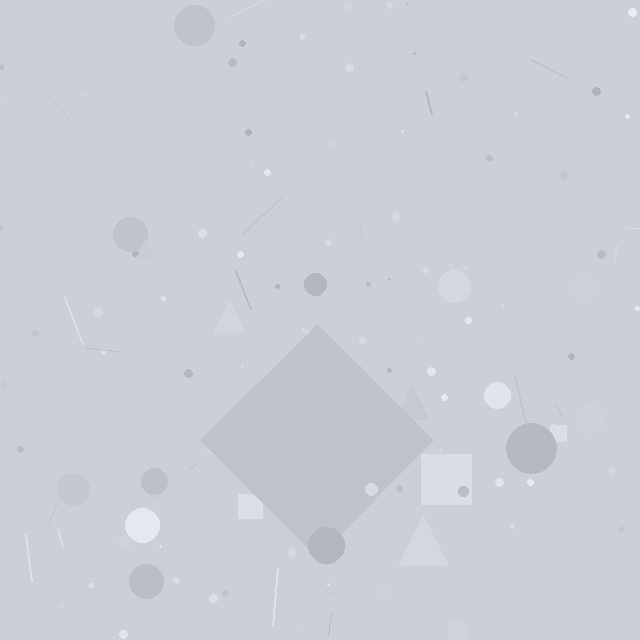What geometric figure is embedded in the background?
A diamond is embedded in the background.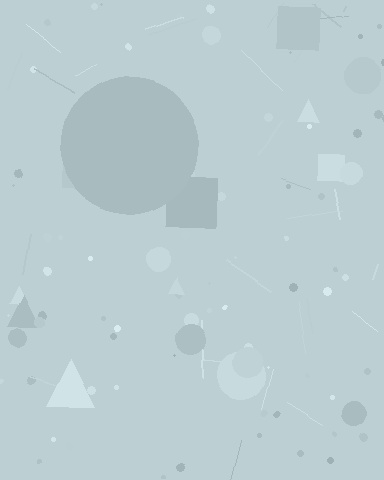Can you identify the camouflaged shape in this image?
The camouflaged shape is a circle.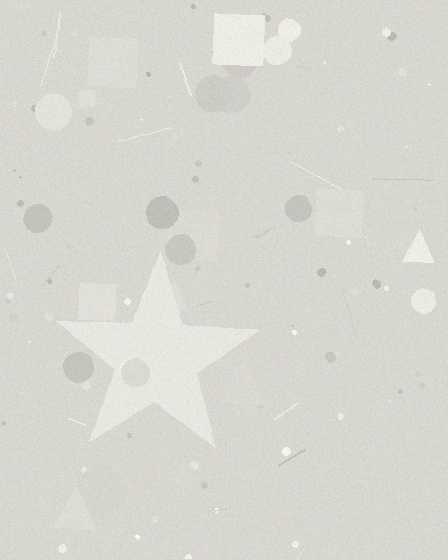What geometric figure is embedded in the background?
A star is embedded in the background.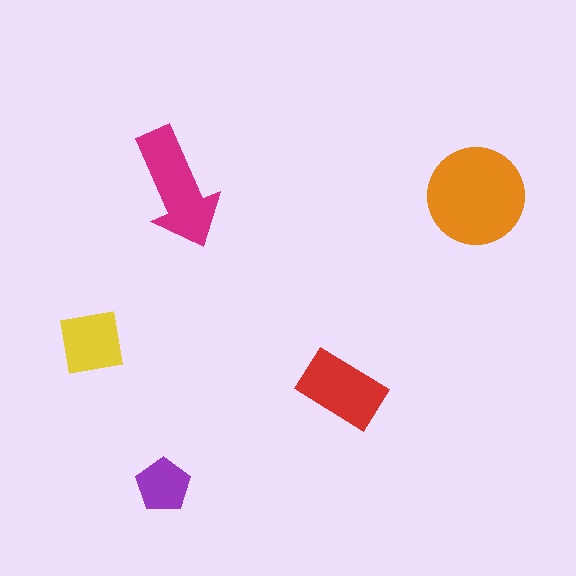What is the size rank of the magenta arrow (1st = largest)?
2nd.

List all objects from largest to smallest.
The orange circle, the magenta arrow, the red rectangle, the yellow square, the purple pentagon.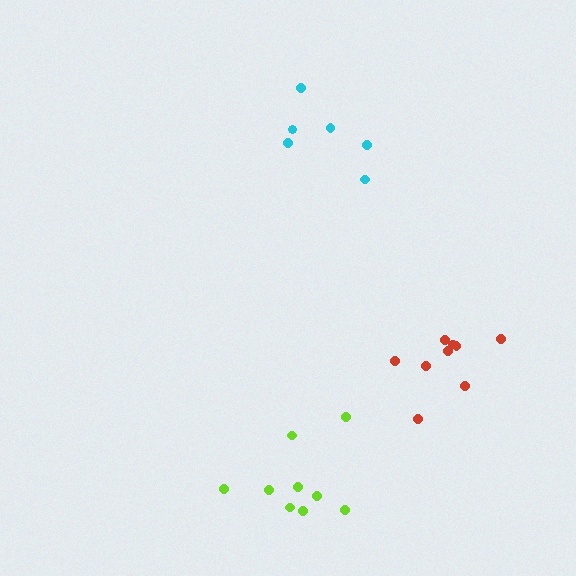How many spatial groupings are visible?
There are 3 spatial groupings.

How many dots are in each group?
Group 1: 6 dots, Group 2: 9 dots, Group 3: 9 dots (24 total).